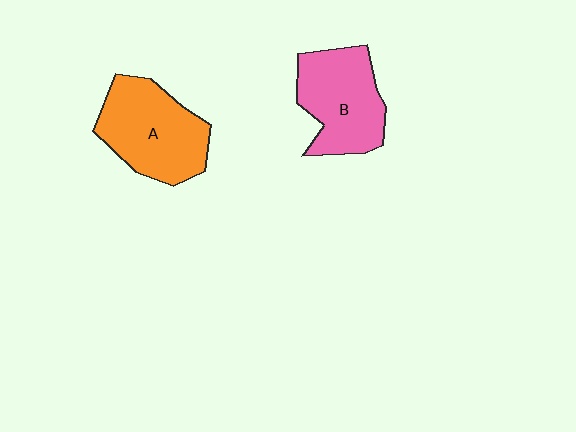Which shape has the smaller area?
Shape B (pink).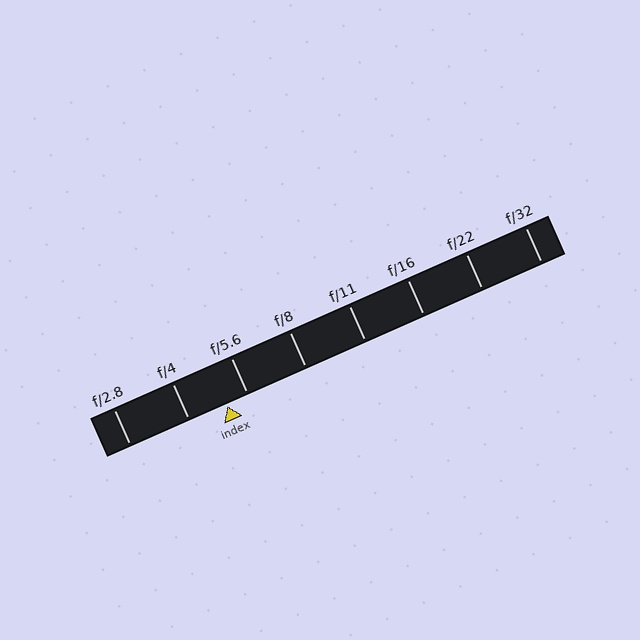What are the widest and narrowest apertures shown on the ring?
The widest aperture shown is f/2.8 and the narrowest is f/32.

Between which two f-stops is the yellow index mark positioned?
The index mark is between f/4 and f/5.6.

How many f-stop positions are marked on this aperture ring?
There are 8 f-stop positions marked.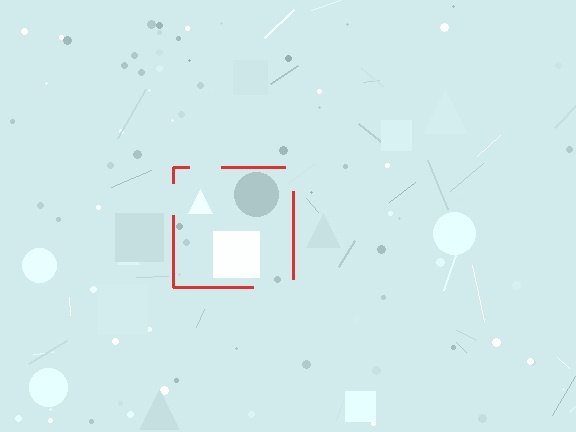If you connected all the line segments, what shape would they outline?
They would outline a square.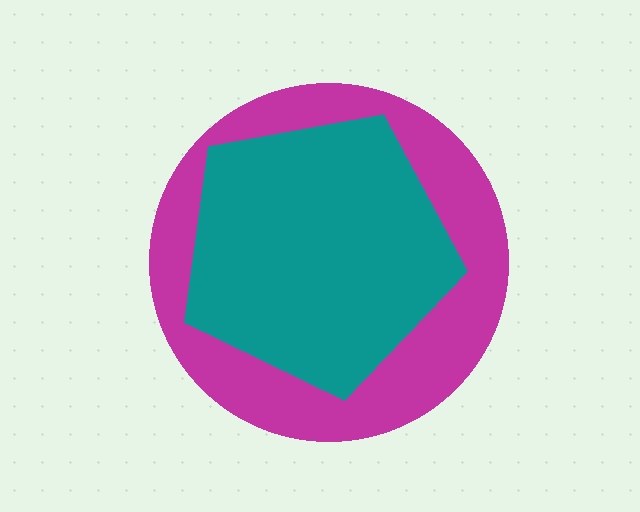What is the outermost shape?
The magenta circle.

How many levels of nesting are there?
2.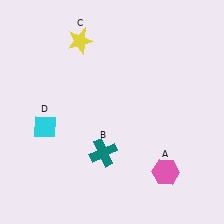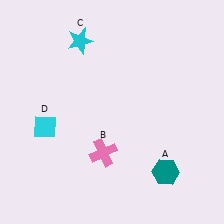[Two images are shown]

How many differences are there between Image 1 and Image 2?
There are 3 differences between the two images.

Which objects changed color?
A changed from pink to teal. B changed from teal to pink. C changed from yellow to cyan.